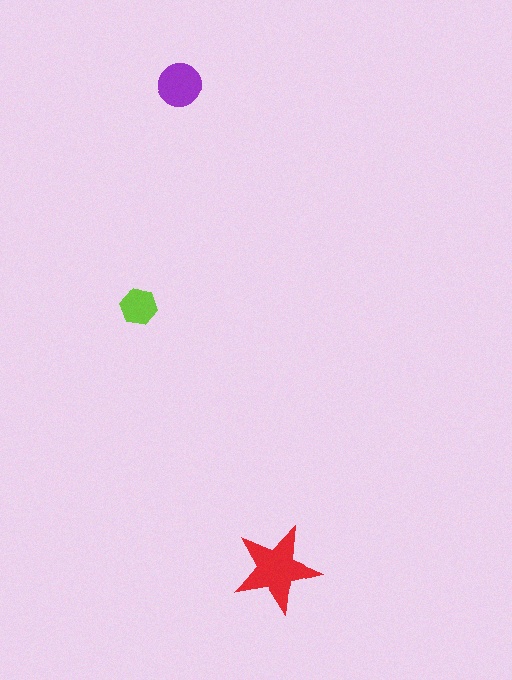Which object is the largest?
The red star.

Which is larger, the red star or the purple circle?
The red star.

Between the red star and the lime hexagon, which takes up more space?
The red star.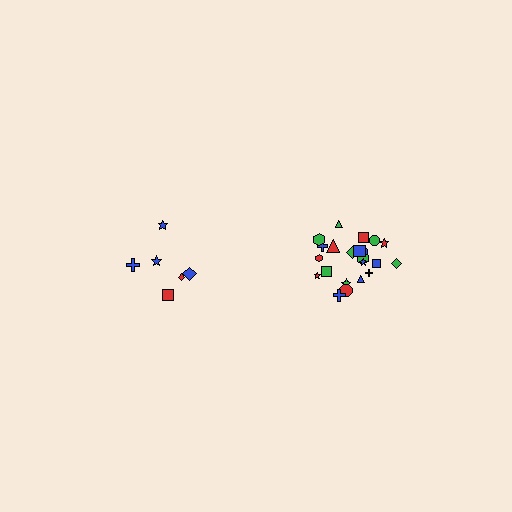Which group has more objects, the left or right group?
The right group.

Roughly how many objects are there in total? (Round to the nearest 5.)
Roughly 30 objects in total.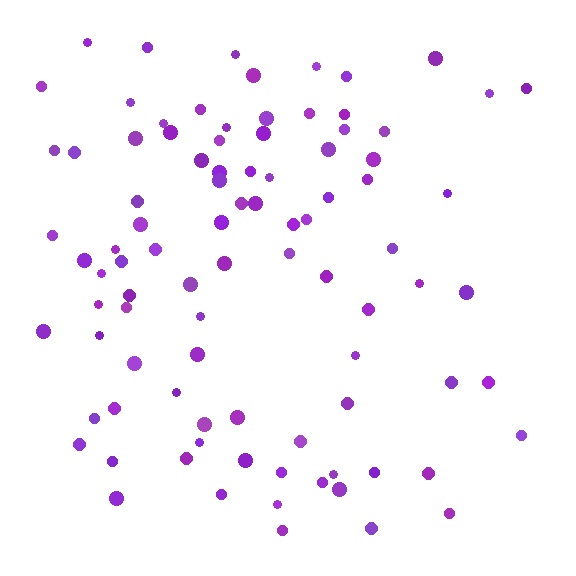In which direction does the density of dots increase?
From right to left, with the left side densest.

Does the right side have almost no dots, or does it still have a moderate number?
Still a moderate number, just noticeably fewer than the left.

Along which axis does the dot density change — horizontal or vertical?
Horizontal.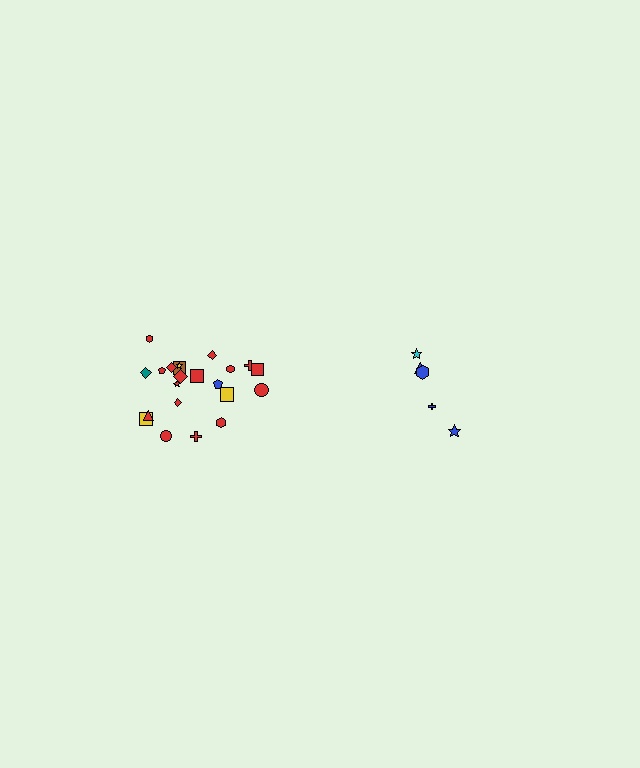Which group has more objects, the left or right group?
The left group.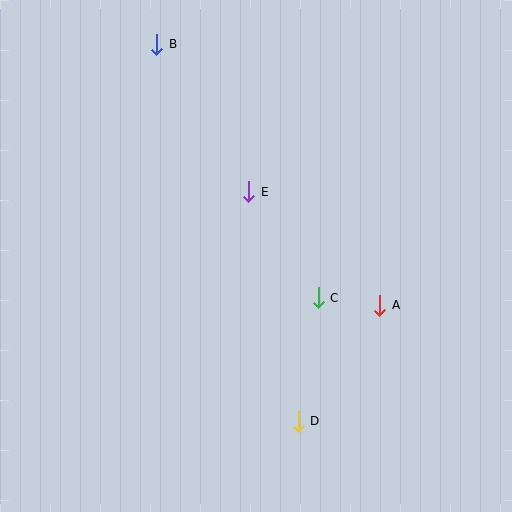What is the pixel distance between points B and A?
The distance between B and A is 343 pixels.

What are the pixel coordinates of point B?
Point B is at (157, 44).